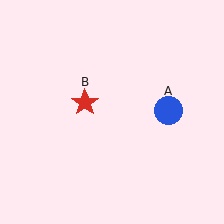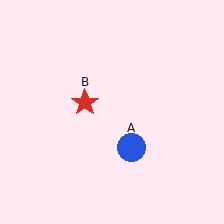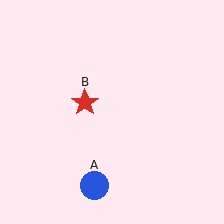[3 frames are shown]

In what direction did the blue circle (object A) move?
The blue circle (object A) moved down and to the left.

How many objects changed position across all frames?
1 object changed position: blue circle (object A).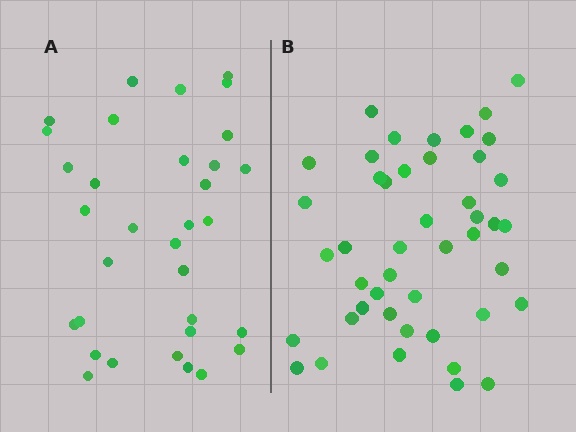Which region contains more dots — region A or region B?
Region B (the right region) has more dots.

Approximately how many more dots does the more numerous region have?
Region B has roughly 12 or so more dots than region A.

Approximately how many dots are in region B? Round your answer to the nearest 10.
About 40 dots. (The exact count is 45, which rounds to 40.)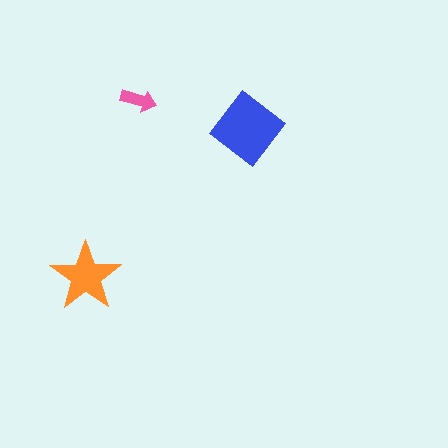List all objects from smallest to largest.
The pink arrow, the orange star, the blue diamond.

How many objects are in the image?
There are 3 objects in the image.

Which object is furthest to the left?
The orange star is leftmost.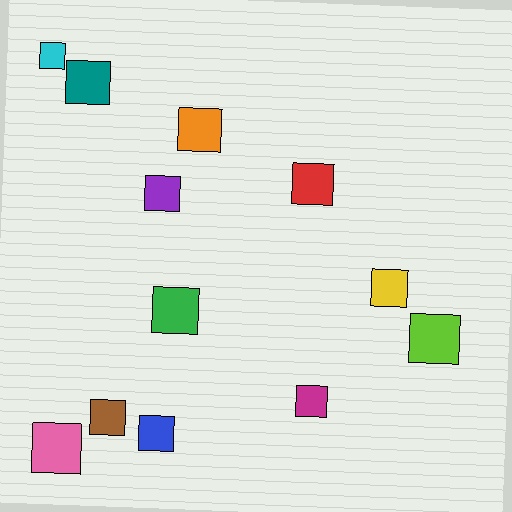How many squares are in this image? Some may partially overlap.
There are 12 squares.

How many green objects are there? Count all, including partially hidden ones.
There is 1 green object.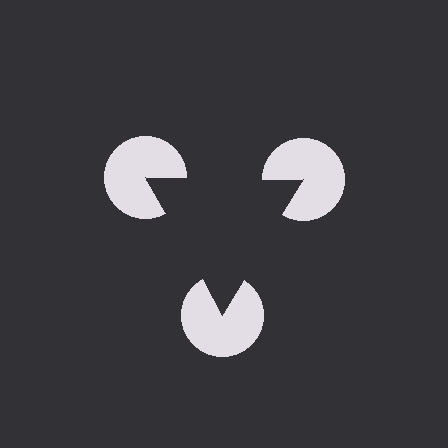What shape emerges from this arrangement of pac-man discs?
An illusory triangle — its edges are inferred from the aligned wedge cuts in the pac-man discs, not physically drawn.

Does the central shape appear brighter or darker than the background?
It typically appears slightly darker than the background, even though no actual brightness change is drawn.